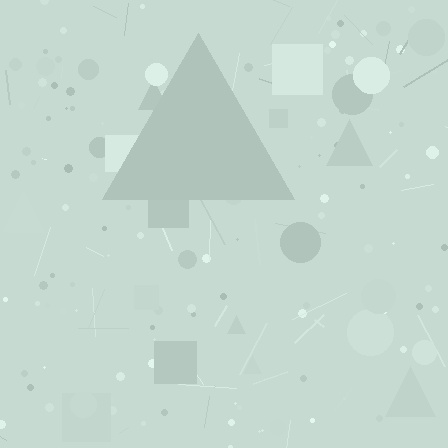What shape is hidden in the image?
A triangle is hidden in the image.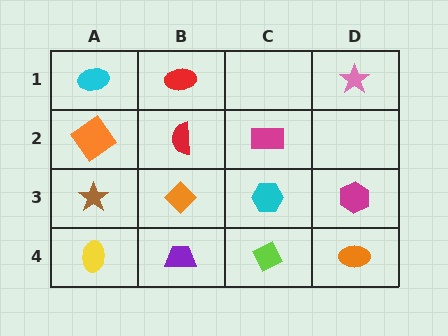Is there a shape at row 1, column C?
No, that cell is empty.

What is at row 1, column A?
A cyan ellipse.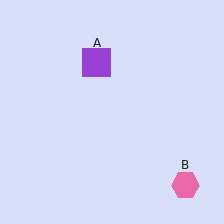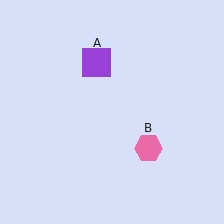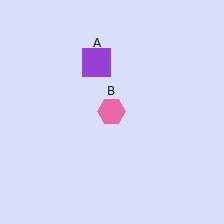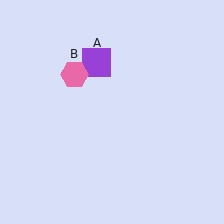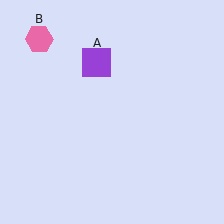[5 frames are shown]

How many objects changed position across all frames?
1 object changed position: pink hexagon (object B).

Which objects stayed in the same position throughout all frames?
Purple square (object A) remained stationary.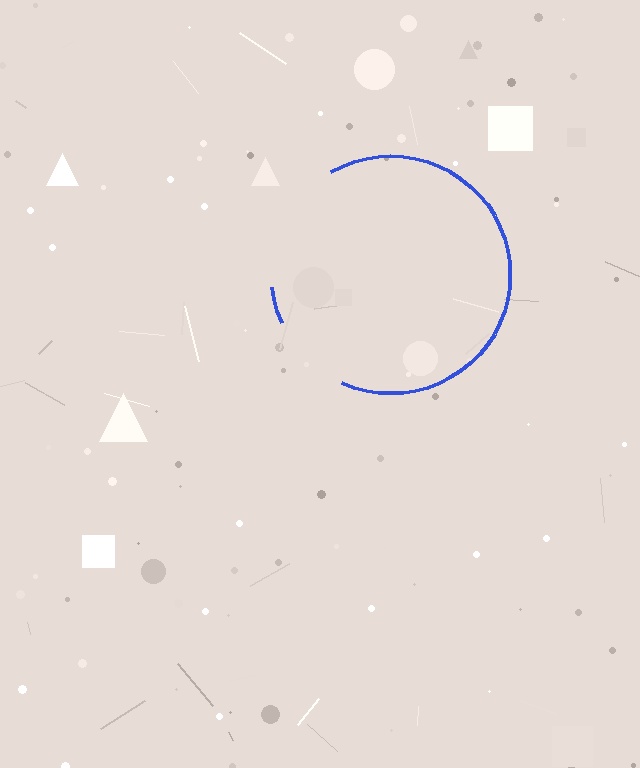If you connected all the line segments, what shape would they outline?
They would outline a circle.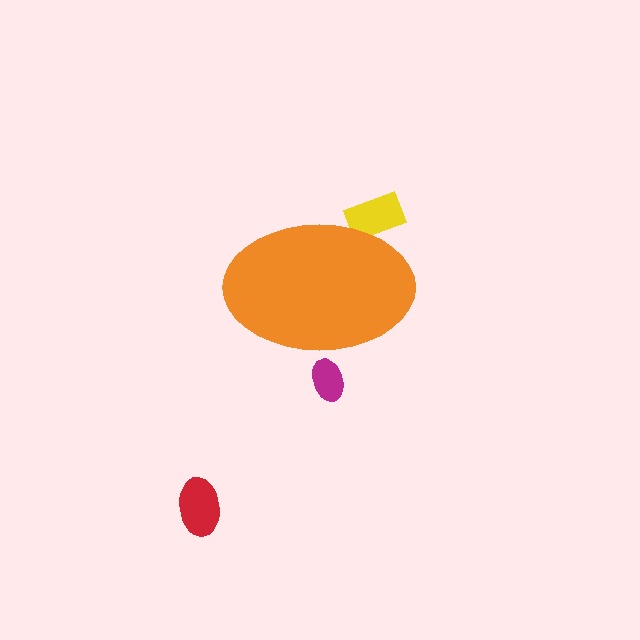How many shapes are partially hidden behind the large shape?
2 shapes are partially hidden.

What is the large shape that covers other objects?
An orange ellipse.